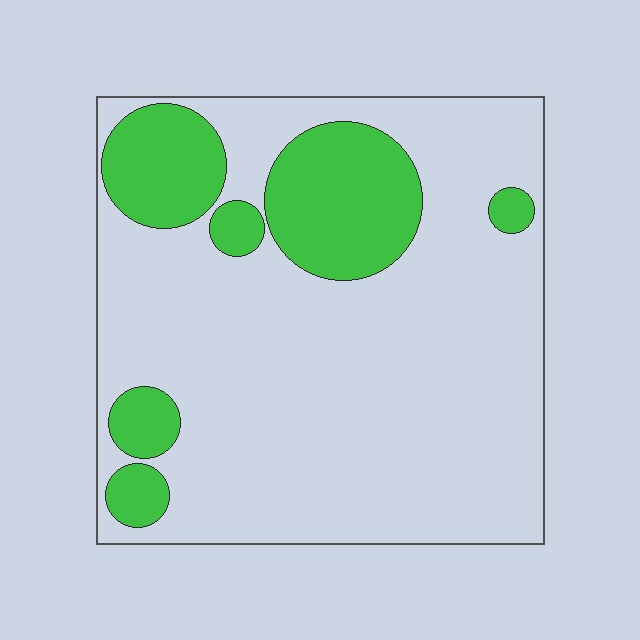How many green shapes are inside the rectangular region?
6.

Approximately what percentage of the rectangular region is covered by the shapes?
Approximately 20%.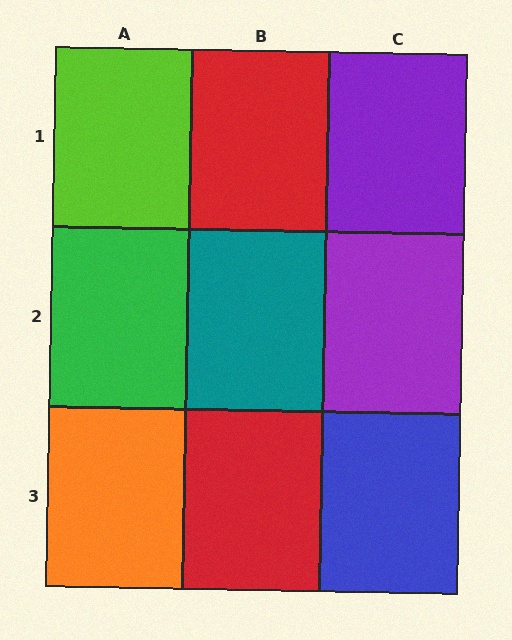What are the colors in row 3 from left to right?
Orange, red, blue.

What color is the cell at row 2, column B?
Teal.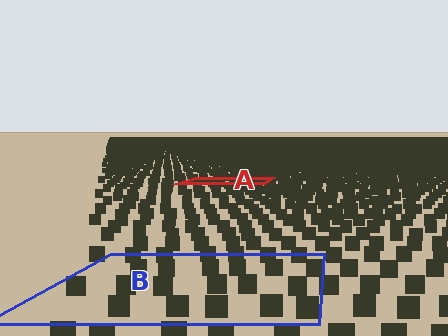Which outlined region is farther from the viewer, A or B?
Region A is farther from the viewer — the texture elements inside it appear smaller and more densely packed.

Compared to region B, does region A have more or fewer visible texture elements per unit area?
Region A has more texture elements per unit area — they are packed more densely because it is farther away.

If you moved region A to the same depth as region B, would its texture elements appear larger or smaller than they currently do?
They would appear larger. At a closer depth, the same texture elements are projected at a bigger on-screen size.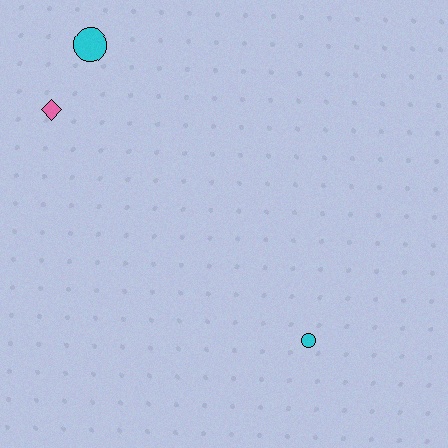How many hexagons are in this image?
There are no hexagons.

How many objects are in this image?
There are 3 objects.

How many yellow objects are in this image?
There are no yellow objects.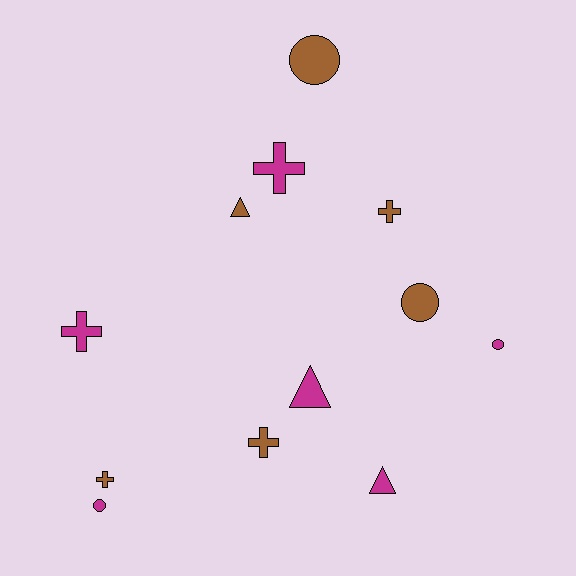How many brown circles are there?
There are 2 brown circles.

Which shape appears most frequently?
Cross, with 5 objects.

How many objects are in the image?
There are 12 objects.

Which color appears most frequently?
Brown, with 6 objects.